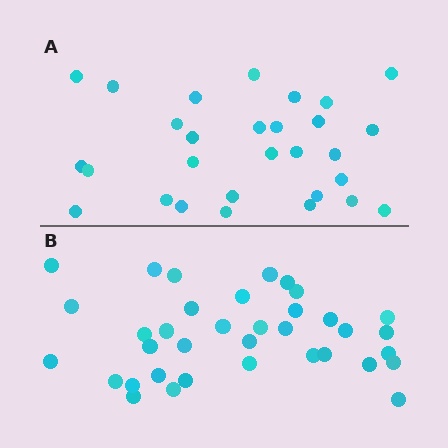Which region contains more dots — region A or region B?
Region B (the bottom region) has more dots.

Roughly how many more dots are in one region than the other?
Region B has roughly 8 or so more dots than region A.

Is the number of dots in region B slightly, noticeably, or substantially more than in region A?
Region B has only slightly more — the two regions are fairly close. The ratio is roughly 1.2 to 1.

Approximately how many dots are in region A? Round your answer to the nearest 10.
About 30 dots. (The exact count is 29, which rounds to 30.)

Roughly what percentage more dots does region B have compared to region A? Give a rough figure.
About 25% more.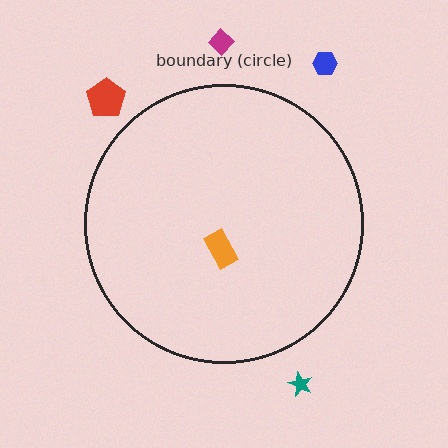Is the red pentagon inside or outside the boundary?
Outside.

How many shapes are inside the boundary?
1 inside, 4 outside.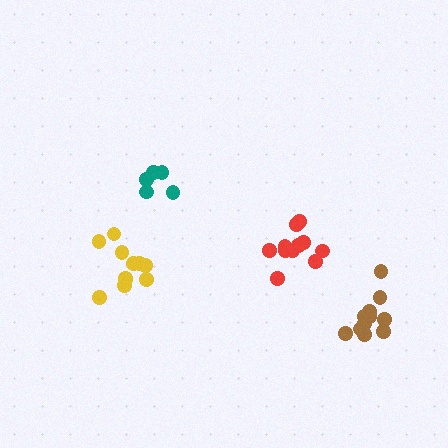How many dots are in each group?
Group 1: 11 dots, Group 2: 11 dots, Group 3: 5 dots, Group 4: 11 dots (38 total).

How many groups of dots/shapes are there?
There are 4 groups.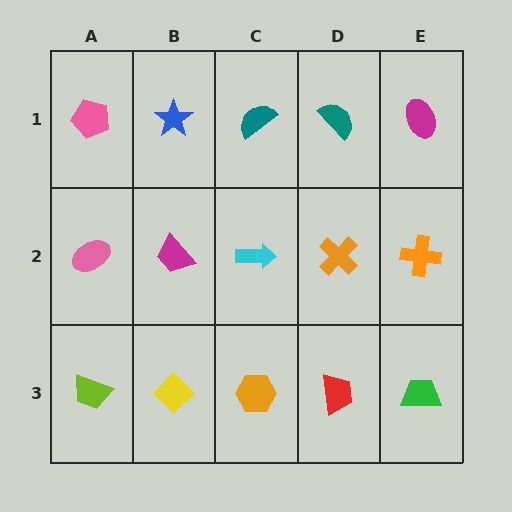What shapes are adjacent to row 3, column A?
A pink ellipse (row 2, column A), a yellow diamond (row 3, column B).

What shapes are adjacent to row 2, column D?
A teal semicircle (row 1, column D), a red trapezoid (row 3, column D), a cyan arrow (row 2, column C), an orange cross (row 2, column E).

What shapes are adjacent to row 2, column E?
A magenta ellipse (row 1, column E), a green trapezoid (row 3, column E), an orange cross (row 2, column D).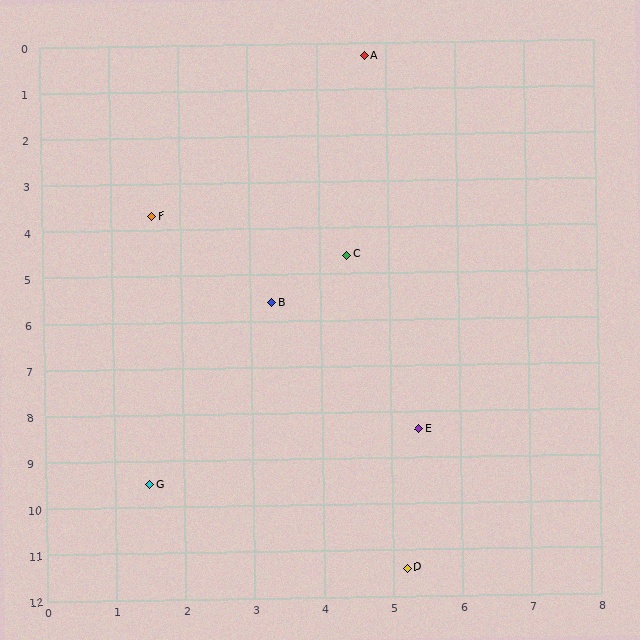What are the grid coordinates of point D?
Point D is at approximately (5.2, 11.4).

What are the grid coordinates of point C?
Point C is at approximately (4.4, 4.6).